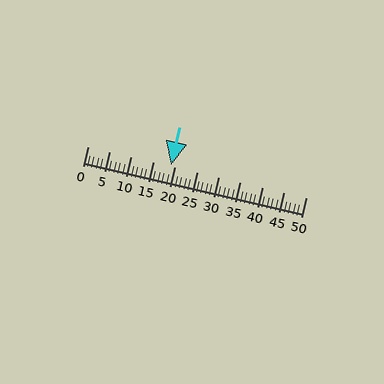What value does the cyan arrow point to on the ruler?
The cyan arrow points to approximately 19.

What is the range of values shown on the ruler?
The ruler shows values from 0 to 50.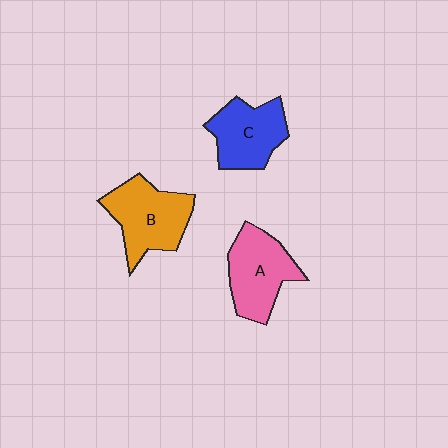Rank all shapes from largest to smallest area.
From largest to smallest: B (orange), A (pink), C (blue).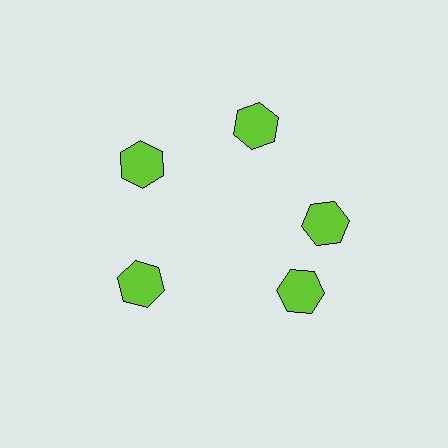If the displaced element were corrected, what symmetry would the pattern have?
It would have 5-fold rotational symmetry — the pattern would map onto itself every 72 degrees.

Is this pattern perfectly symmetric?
No. The 5 lime hexagons are arranged in a ring, but one element near the 5 o'clock position is rotated out of alignment along the ring, breaking the 5-fold rotational symmetry.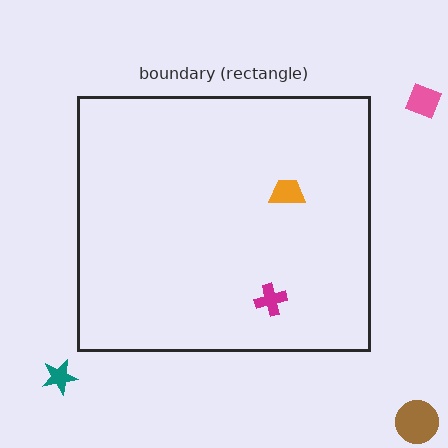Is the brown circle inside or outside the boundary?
Outside.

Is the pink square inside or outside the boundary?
Outside.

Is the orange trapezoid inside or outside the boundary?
Inside.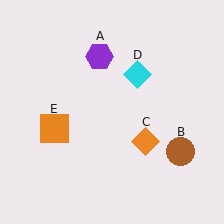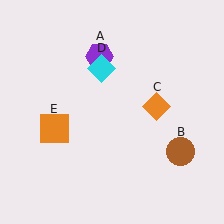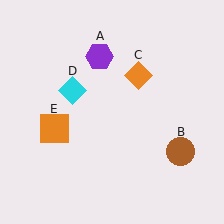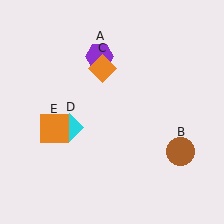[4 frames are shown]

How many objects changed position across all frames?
2 objects changed position: orange diamond (object C), cyan diamond (object D).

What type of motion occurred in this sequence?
The orange diamond (object C), cyan diamond (object D) rotated counterclockwise around the center of the scene.